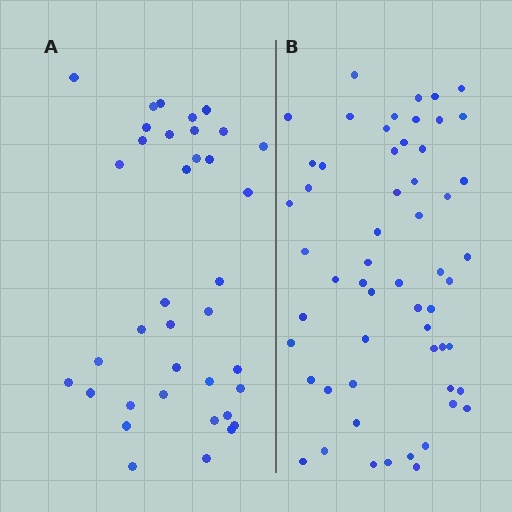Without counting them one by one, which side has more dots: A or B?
Region B (the right region) has more dots.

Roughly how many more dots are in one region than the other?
Region B has approximately 20 more dots than region A.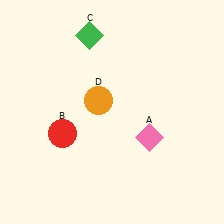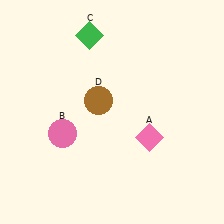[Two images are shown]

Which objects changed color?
B changed from red to pink. D changed from orange to brown.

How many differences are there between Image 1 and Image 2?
There are 2 differences between the two images.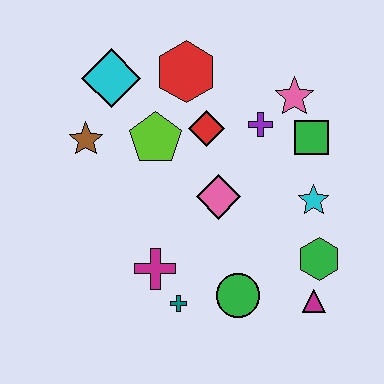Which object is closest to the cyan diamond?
The brown star is closest to the cyan diamond.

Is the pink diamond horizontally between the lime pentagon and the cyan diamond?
No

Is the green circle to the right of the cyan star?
No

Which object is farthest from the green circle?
The cyan diamond is farthest from the green circle.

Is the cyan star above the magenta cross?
Yes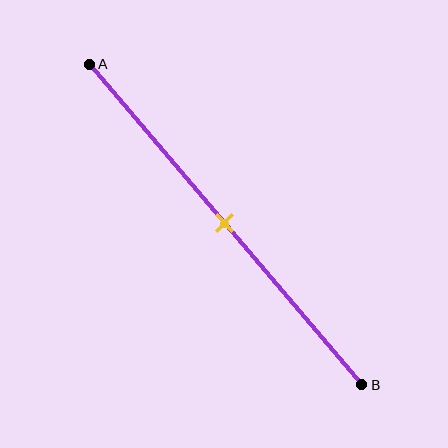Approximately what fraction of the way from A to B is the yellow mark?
The yellow mark is approximately 50% of the way from A to B.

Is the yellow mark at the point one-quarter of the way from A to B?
No, the mark is at about 50% from A, not at the 25% one-quarter point.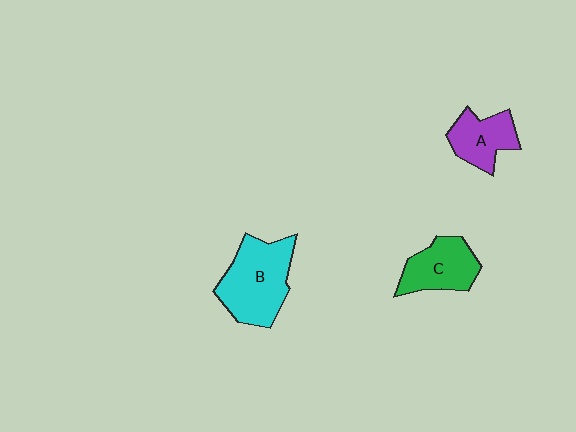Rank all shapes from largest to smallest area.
From largest to smallest: B (cyan), C (green), A (purple).